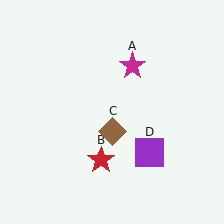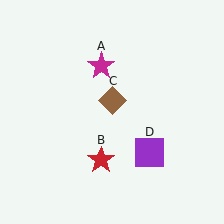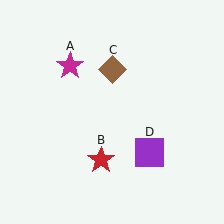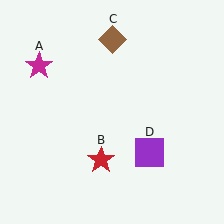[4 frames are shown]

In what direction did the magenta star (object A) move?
The magenta star (object A) moved left.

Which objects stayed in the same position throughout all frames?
Red star (object B) and purple square (object D) remained stationary.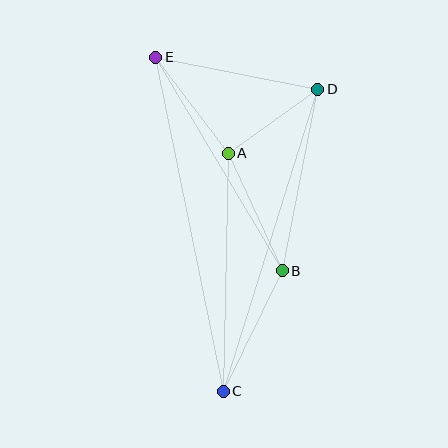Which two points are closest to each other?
Points A and D are closest to each other.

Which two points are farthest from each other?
Points C and E are farthest from each other.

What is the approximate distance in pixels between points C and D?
The distance between C and D is approximately 317 pixels.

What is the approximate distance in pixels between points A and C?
The distance between A and C is approximately 238 pixels.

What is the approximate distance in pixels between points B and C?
The distance between B and C is approximately 134 pixels.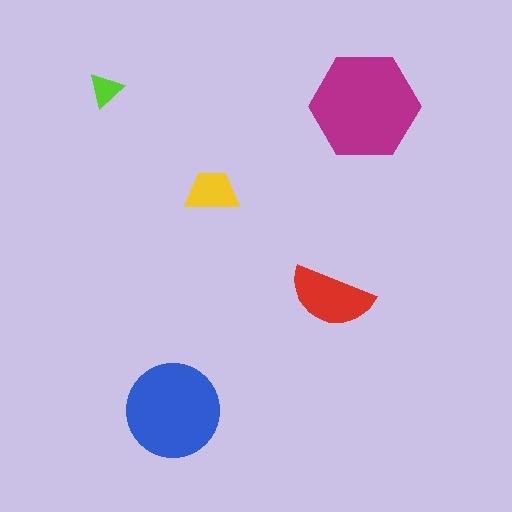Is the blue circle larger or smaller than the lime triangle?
Larger.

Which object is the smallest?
The lime triangle.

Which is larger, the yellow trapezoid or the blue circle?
The blue circle.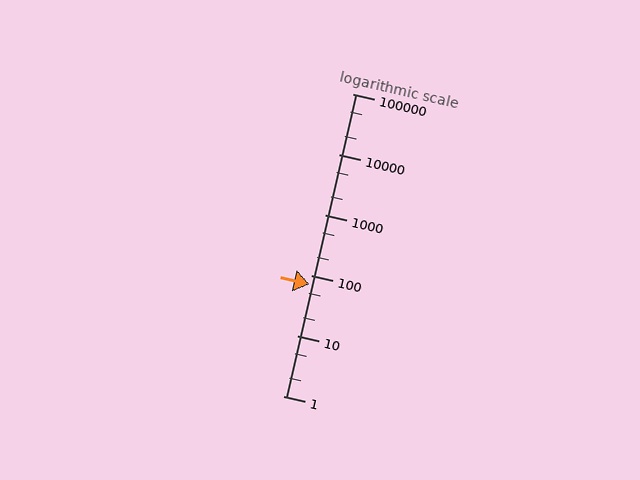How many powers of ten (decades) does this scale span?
The scale spans 5 decades, from 1 to 100000.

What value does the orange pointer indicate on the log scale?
The pointer indicates approximately 71.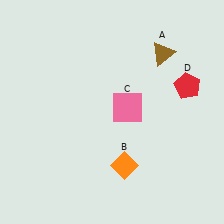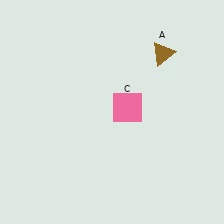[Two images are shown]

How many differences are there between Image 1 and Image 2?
There are 2 differences between the two images.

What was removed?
The orange diamond (B), the red pentagon (D) were removed in Image 2.